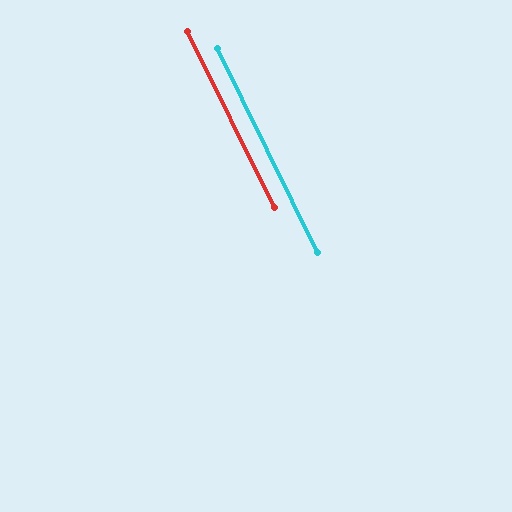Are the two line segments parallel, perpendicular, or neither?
Parallel — their directions differ by only 0.0°.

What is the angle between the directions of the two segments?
Approximately 0 degrees.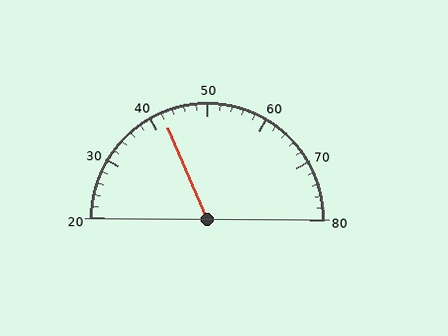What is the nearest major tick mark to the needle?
The nearest major tick mark is 40.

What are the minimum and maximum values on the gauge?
The gauge ranges from 20 to 80.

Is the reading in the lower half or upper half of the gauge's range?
The reading is in the lower half of the range (20 to 80).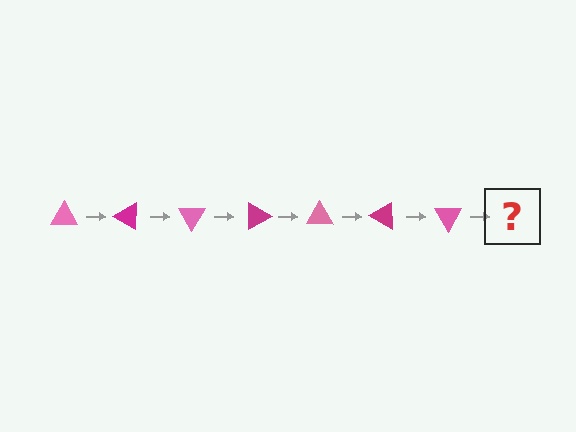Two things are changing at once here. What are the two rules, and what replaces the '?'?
The two rules are that it rotates 30 degrees each step and the color cycles through pink and magenta. The '?' should be a magenta triangle, rotated 210 degrees from the start.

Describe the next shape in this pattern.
It should be a magenta triangle, rotated 210 degrees from the start.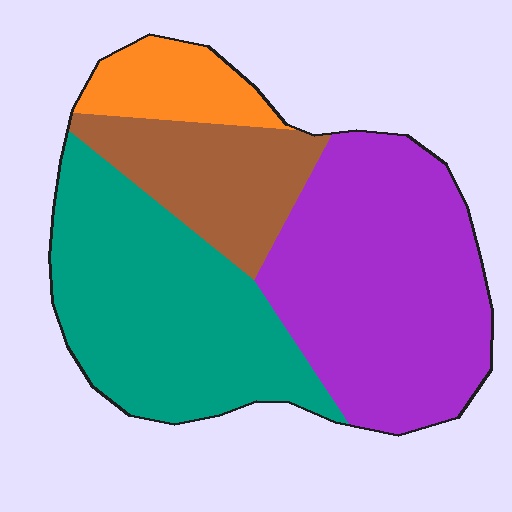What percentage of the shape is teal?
Teal covers 35% of the shape.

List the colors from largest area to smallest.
From largest to smallest: purple, teal, brown, orange.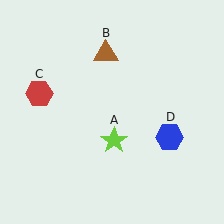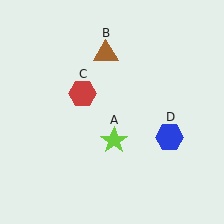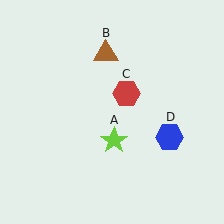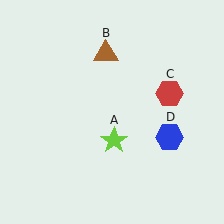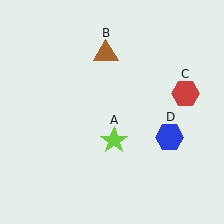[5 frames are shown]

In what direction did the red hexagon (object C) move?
The red hexagon (object C) moved right.